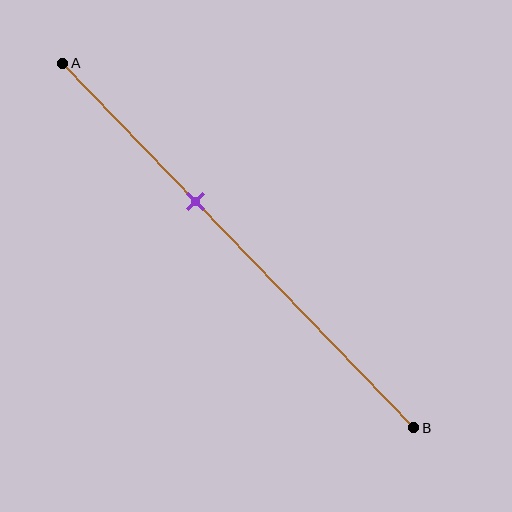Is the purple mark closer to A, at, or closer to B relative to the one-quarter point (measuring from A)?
The purple mark is closer to point B than the one-quarter point of segment AB.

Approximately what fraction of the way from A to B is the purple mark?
The purple mark is approximately 40% of the way from A to B.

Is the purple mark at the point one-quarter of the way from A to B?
No, the mark is at about 40% from A, not at the 25% one-quarter point.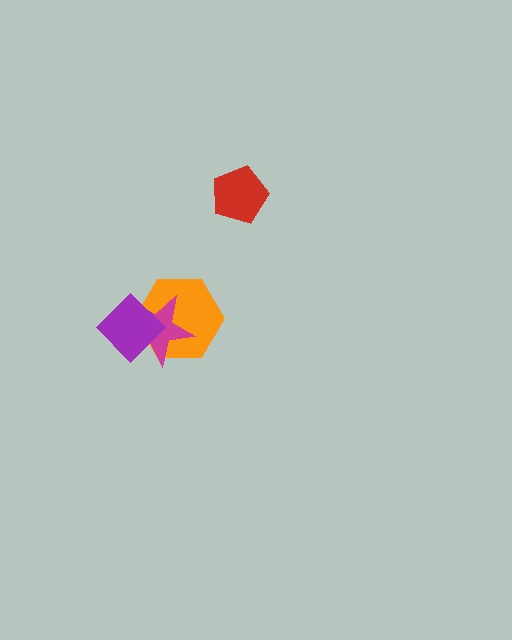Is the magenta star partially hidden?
Yes, it is partially covered by another shape.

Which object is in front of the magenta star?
The purple diamond is in front of the magenta star.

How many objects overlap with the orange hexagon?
2 objects overlap with the orange hexagon.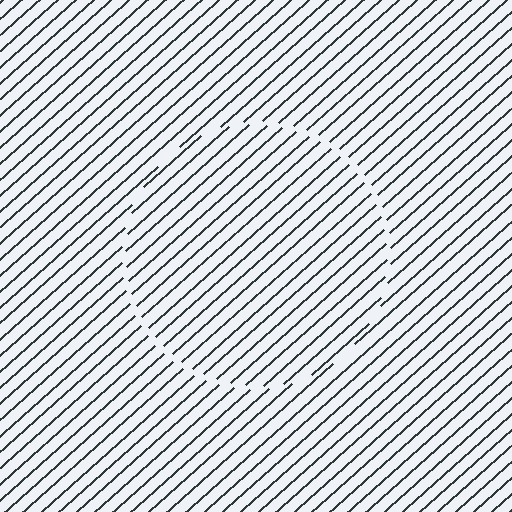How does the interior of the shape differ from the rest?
The interior of the shape contains the same grating, shifted by half a period — the contour is defined by the phase discontinuity where line-ends from the inner and outer gratings abut.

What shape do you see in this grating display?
An illusory circle. The interior of the shape contains the same grating, shifted by half a period — the contour is defined by the phase discontinuity where line-ends from the inner and outer gratings abut.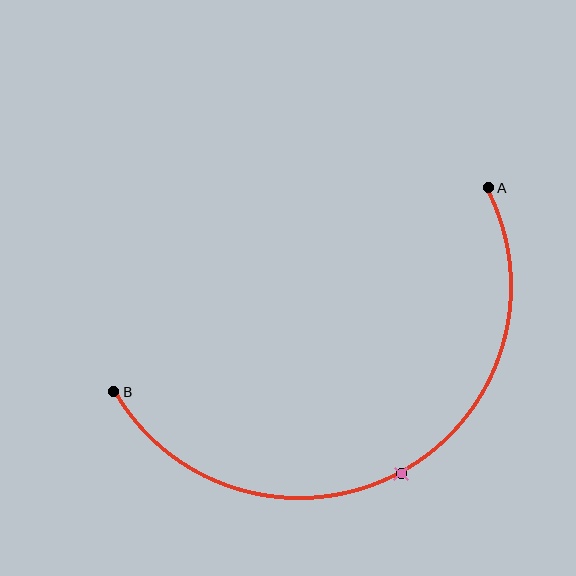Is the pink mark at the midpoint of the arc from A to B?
Yes. The pink mark lies on the arc at equal arc-length from both A and B — it is the arc midpoint.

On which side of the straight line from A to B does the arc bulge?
The arc bulges below the straight line connecting A and B.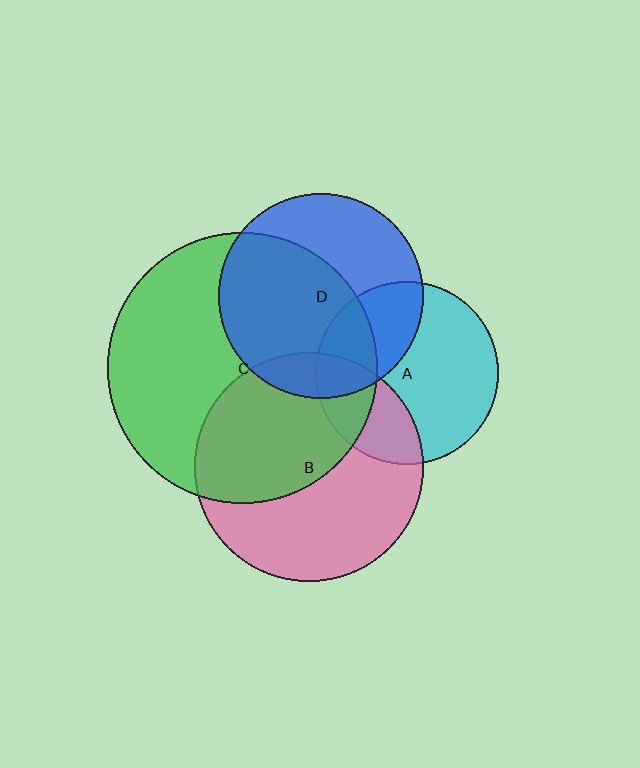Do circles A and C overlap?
Yes.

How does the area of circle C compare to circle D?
Approximately 1.7 times.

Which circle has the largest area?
Circle C (green).